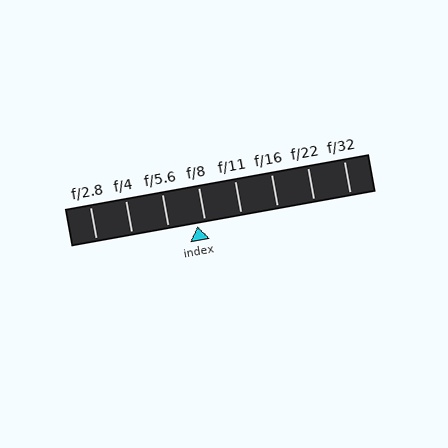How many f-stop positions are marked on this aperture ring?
There are 8 f-stop positions marked.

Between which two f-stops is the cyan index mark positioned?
The index mark is between f/5.6 and f/8.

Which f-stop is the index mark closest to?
The index mark is closest to f/8.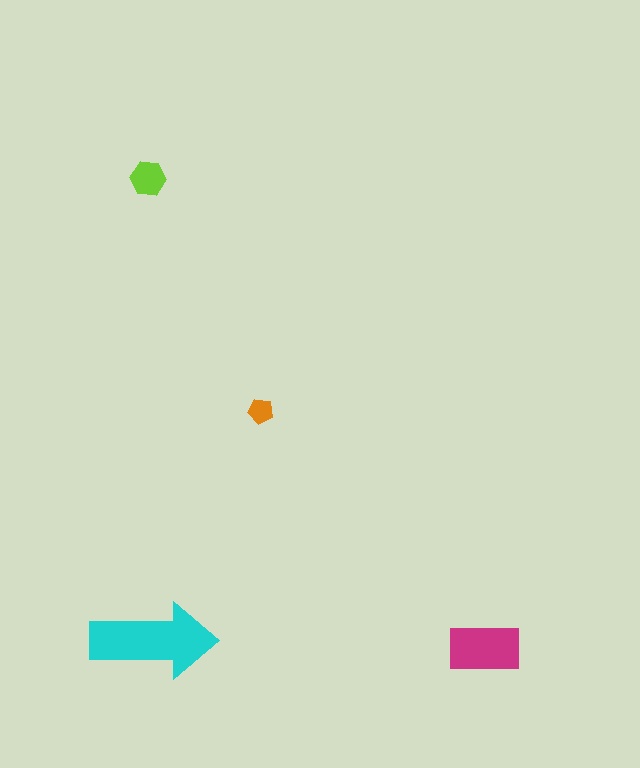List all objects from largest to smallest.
The cyan arrow, the magenta rectangle, the lime hexagon, the orange pentagon.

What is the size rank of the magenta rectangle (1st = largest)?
2nd.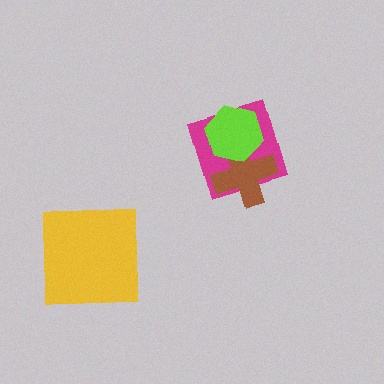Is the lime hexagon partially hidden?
No, no other shape covers it.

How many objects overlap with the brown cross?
2 objects overlap with the brown cross.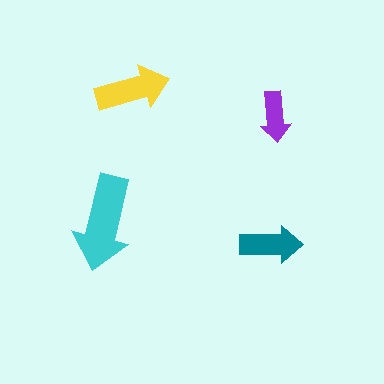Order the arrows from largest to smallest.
the cyan one, the yellow one, the teal one, the purple one.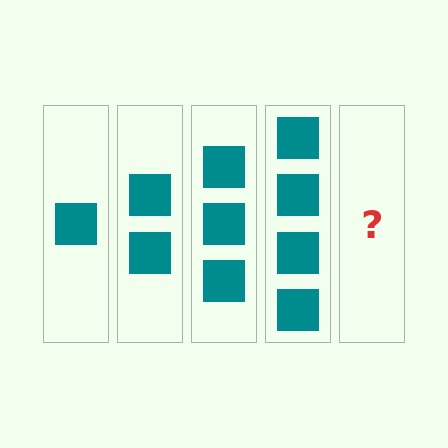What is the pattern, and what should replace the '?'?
The pattern is that each step adds one more square. The '?' should be 5 squares.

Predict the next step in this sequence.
The next step is 5 squares.